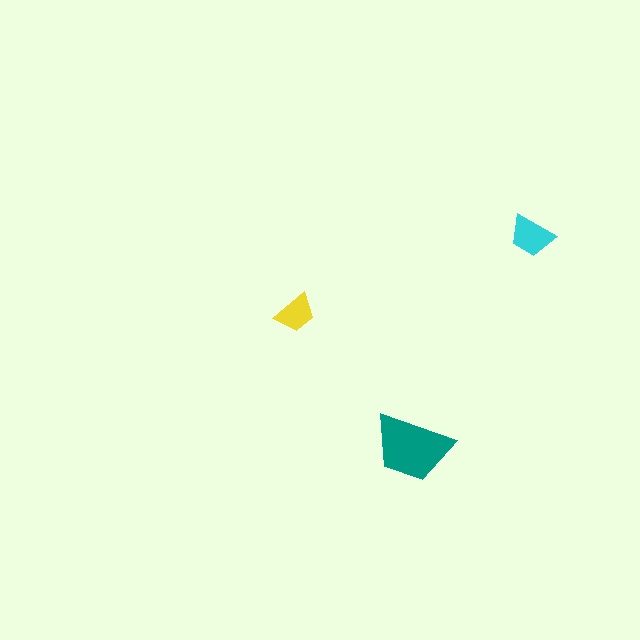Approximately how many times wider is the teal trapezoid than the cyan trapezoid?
About 1.5 times wider.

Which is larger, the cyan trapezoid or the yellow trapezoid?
The cyan one.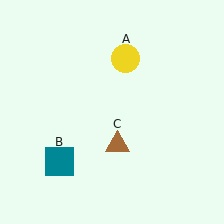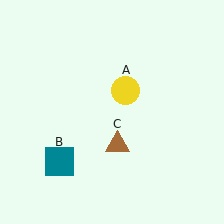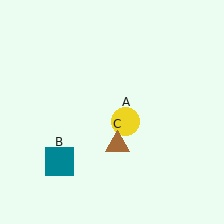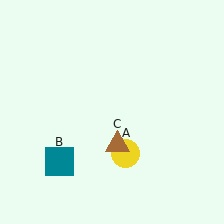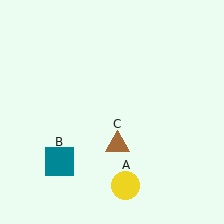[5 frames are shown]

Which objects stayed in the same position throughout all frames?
Teal square (object B) and brown triangle (object C) remained stationary.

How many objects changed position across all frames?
1 object changed position: yellow circle (object A).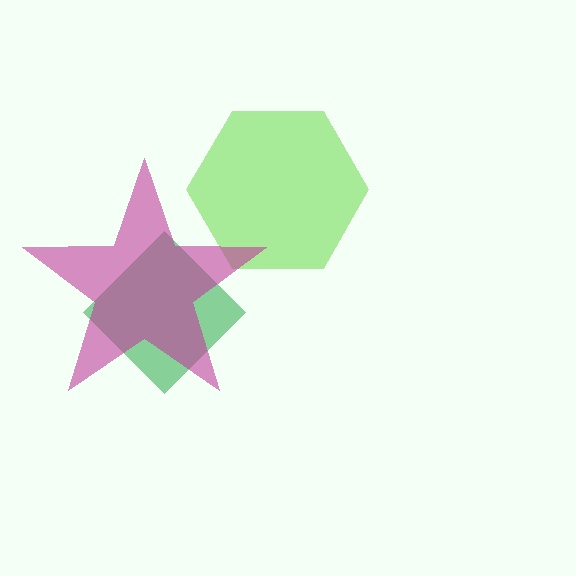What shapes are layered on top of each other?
The layered shapes are: a lime hexagon, a green diamond, a magenta star.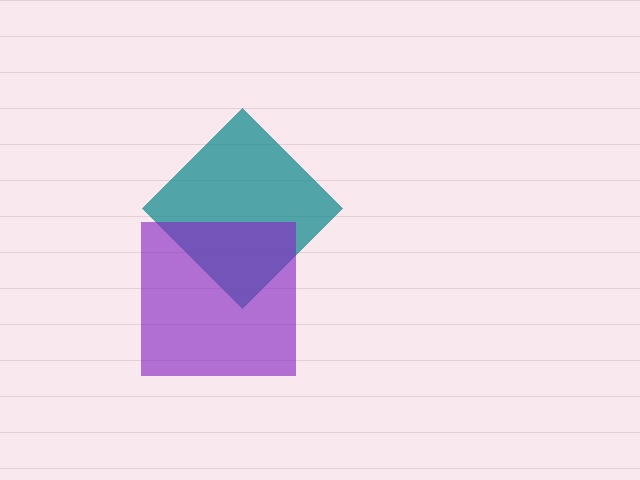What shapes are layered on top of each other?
The layered shapes are: a teal diamond, a purple square.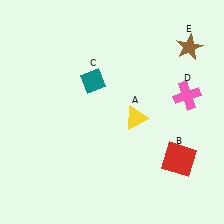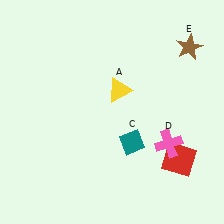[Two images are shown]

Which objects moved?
The objects that moved are: the yellow triangle (A), the teal diamond (C), the pink cross (D).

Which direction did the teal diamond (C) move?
The teal diamond (C) moved down.